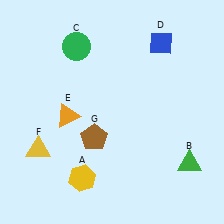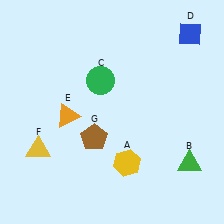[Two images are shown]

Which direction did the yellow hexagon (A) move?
The yellow hexagon (A) moved right.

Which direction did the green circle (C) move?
The green circle (C) moved down.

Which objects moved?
The objects that moved are: the yellow hexagon (A), the green circle (C), the blue diamond (D).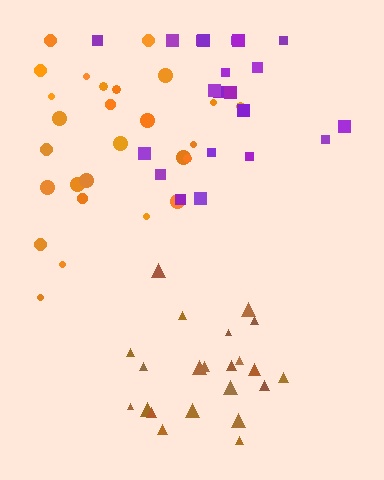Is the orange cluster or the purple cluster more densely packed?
Purple.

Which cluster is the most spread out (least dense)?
Orange.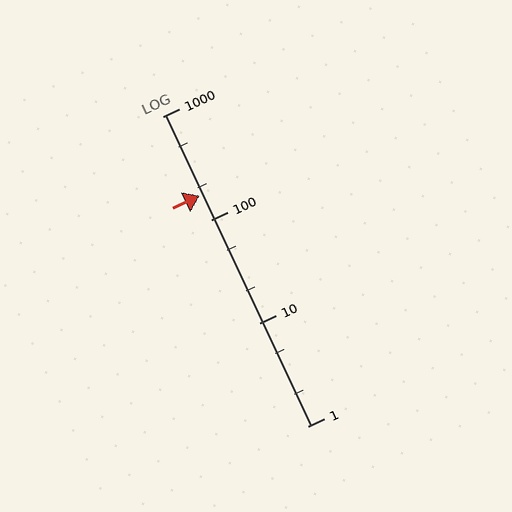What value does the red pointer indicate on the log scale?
The pointer indicates approximately 170.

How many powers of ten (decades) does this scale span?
The scale spans 3 decades, from 1 to 1000.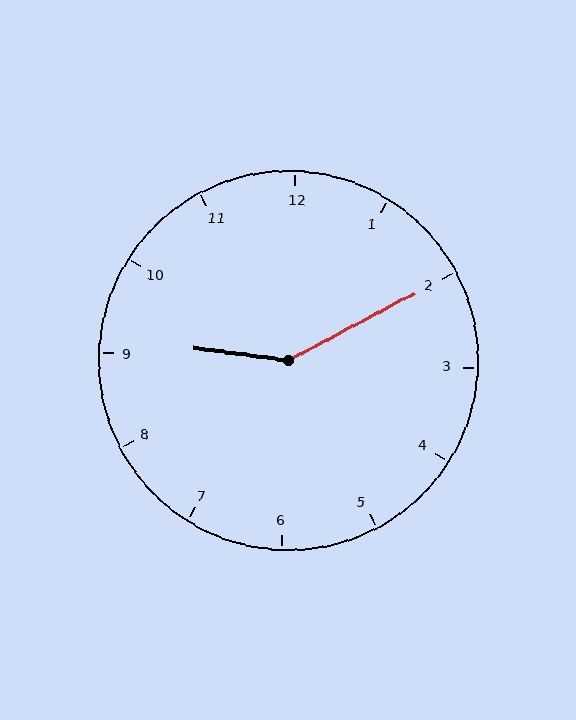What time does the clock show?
9:10.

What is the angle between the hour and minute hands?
Approximately 145 degrees.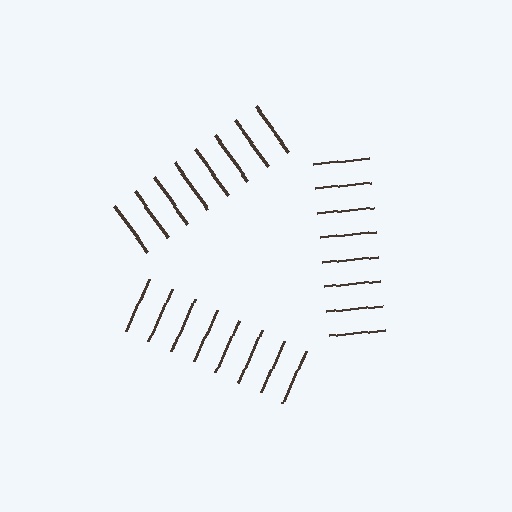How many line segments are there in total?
24 — 8 along each of the 3 edges.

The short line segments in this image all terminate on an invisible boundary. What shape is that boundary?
An illusory triangle — the line segments terminate on its edges but no continuous stroke is drawn.